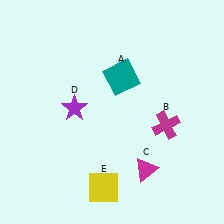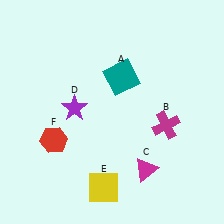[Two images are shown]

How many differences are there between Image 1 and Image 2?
There is 1 difference between the two images.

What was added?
A red hexagon (F) was added in Image 2.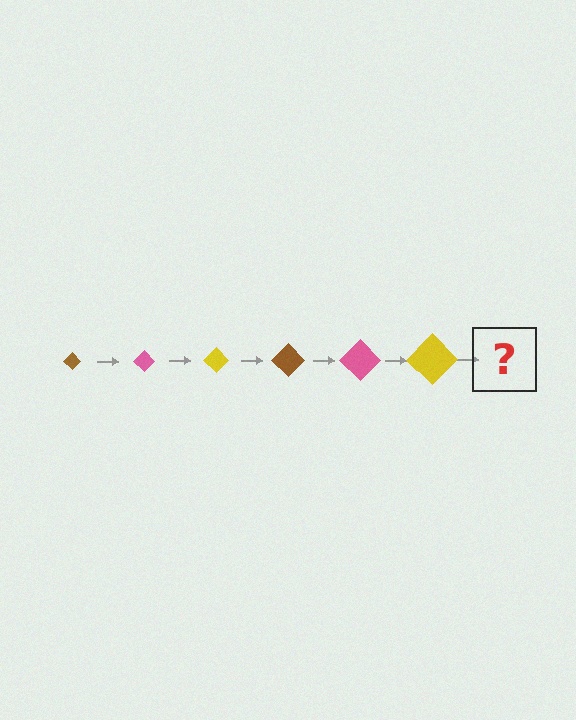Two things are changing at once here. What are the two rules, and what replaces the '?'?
The two rules are that the diamond grows larger each step and the color cycles through brown, pink, and yellow. The '?' should be a brown diamond, larger than the previous one.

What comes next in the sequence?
The next element should be a brown diamond, larger than the previous one.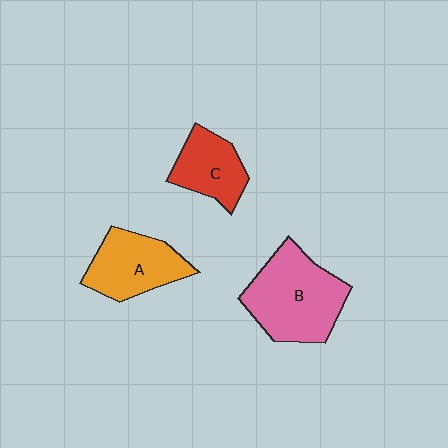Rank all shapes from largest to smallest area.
From largest to smallest: B (pink), A (orange), C (red).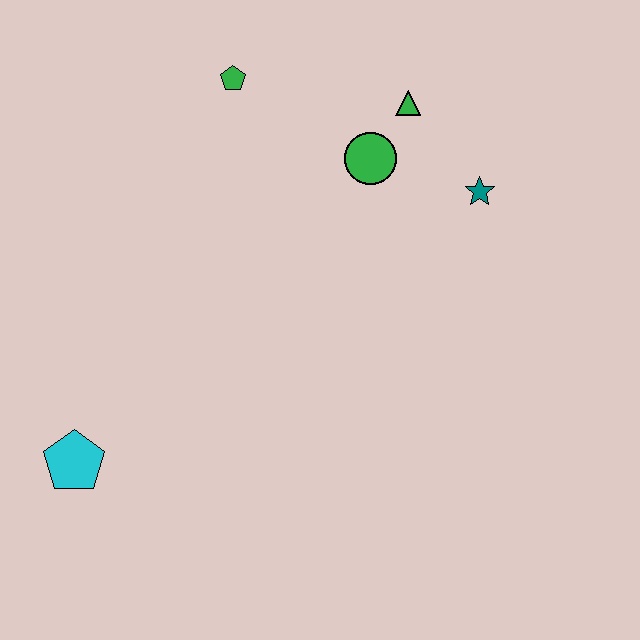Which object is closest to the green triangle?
The green circle is closest to the green triangle.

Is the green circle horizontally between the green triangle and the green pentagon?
Yes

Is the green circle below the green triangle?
Yes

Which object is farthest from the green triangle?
The cyan pentagon is farthest from the green triangle.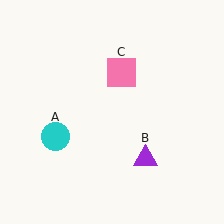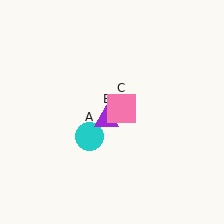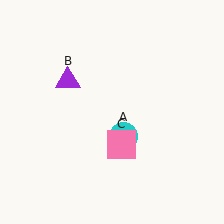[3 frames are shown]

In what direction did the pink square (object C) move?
The pink square (object C) moved down.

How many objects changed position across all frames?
3 objects changed position: cyan circle (object A), purple triangle (object B), pink square (object C).